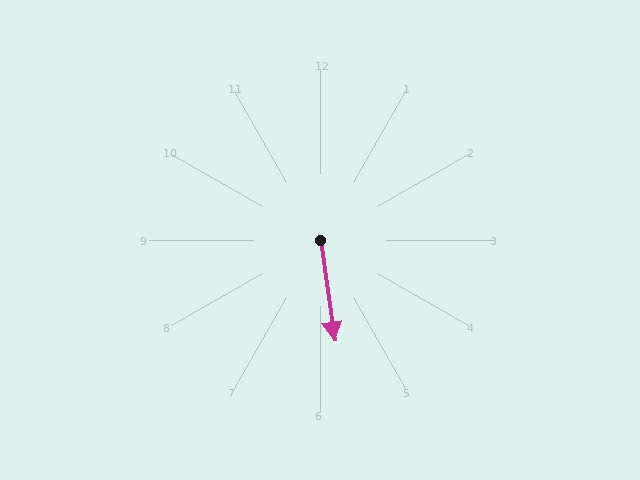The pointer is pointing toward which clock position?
Roughly 6 o'clock.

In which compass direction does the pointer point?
South.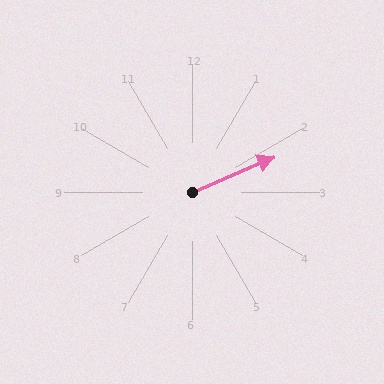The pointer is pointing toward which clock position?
Roughly 2 o'clock.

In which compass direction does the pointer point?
Northeast.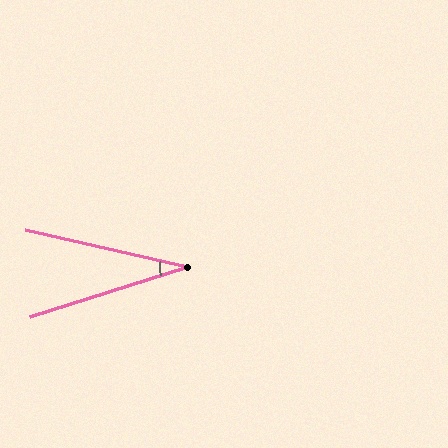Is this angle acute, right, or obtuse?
It is acute.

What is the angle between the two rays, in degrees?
Approximately 30 degrees.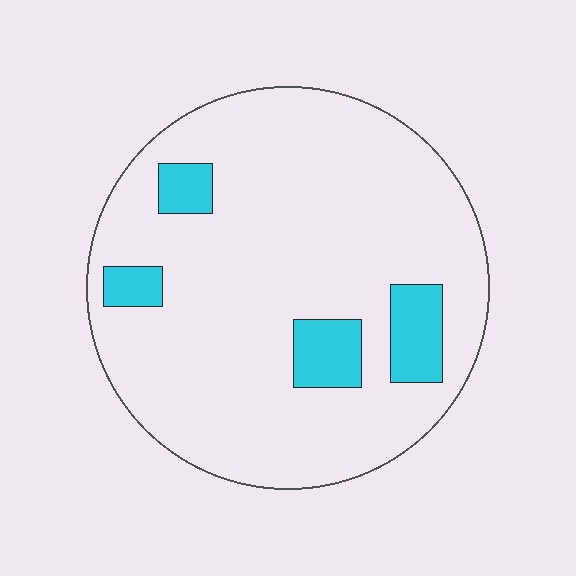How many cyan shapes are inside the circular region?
4.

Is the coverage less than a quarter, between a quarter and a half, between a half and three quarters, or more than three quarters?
Less than a quarter.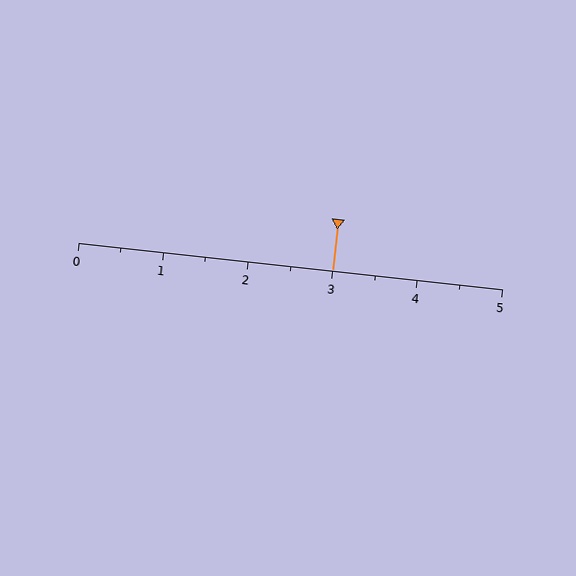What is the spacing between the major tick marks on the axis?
The major ticks are spaced 1 apart.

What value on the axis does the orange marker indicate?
The marker indicates approximately 3.